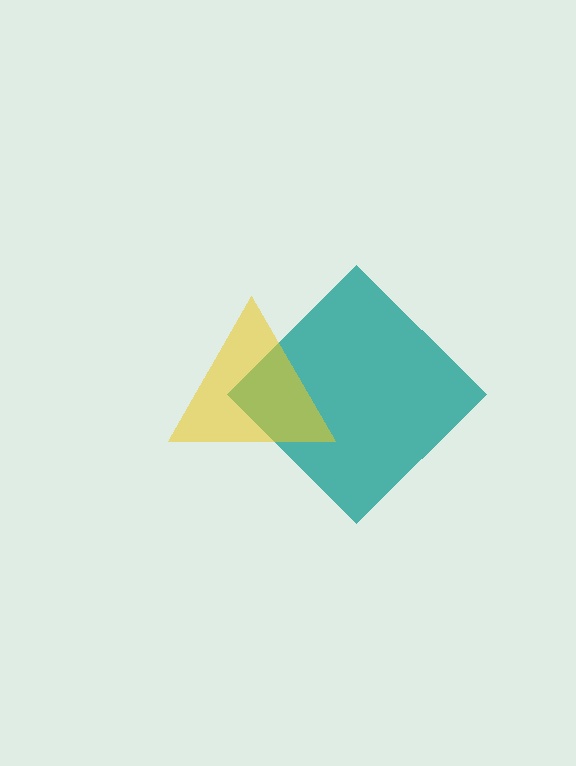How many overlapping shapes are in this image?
There are 2 overlapping shapes in the image.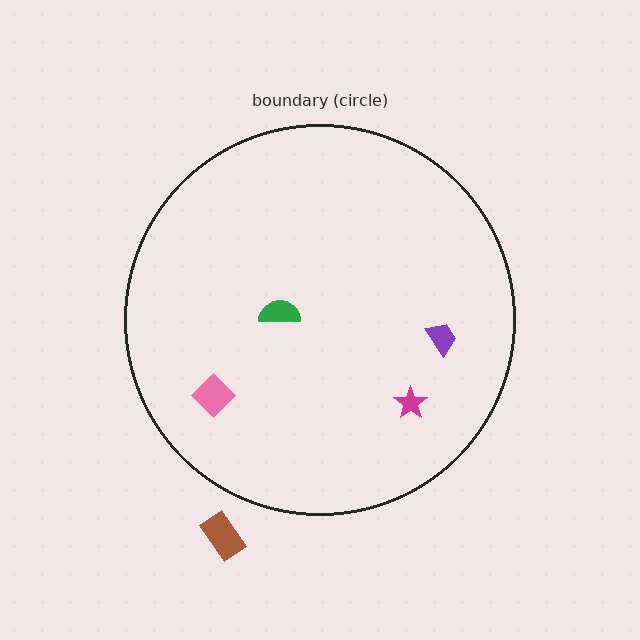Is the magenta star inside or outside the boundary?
Inside.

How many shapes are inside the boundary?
4 inside, 1 outside.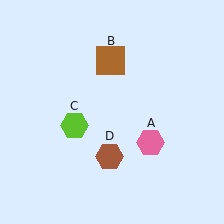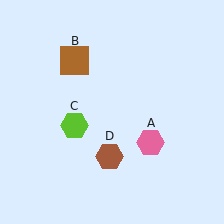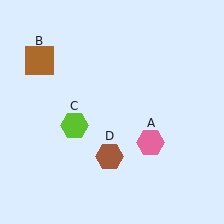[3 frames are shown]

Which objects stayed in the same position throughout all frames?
Pink hexagon (object A) and lime hexagon (object C) and brown hexagon (object D) remained stationary.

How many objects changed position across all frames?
1 object changed position: brown square (object B).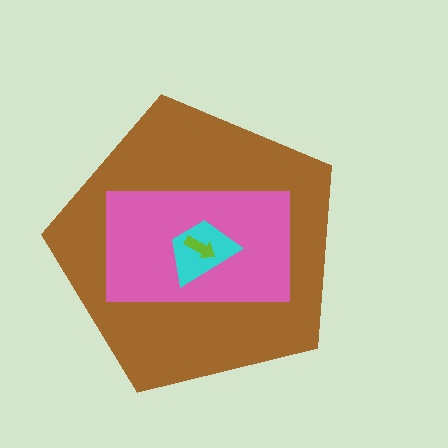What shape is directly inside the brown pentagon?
The pink rectangle.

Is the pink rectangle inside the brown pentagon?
Yes.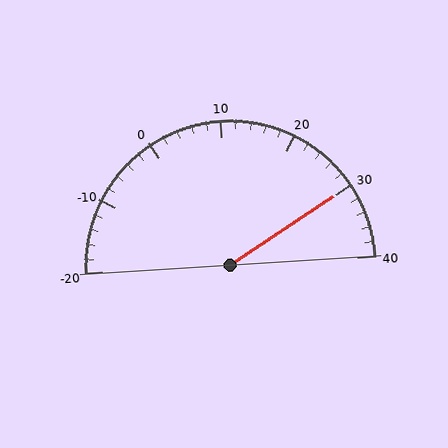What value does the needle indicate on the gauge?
The needle indicates approximately 30.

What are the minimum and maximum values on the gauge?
The gauge ranges from -20 to 40.